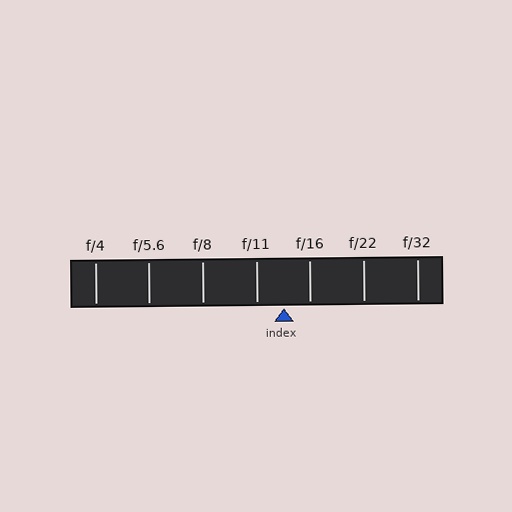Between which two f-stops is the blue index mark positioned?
The index mark is between f/11 and f/16.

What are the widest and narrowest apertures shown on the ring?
The widest aperture shown is f/4 and the narrowest is f/32.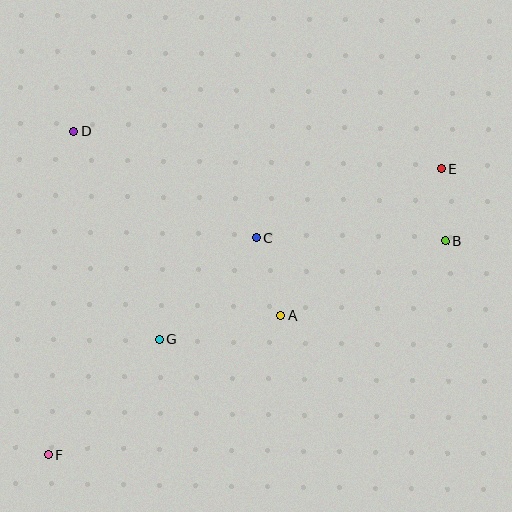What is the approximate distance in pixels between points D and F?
The distance between D and F is approximately 325 pixels.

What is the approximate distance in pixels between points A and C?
The distance between A and C is approximately 82 pixels.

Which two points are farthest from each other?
Points E and F are farthest from each other.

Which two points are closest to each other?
Points B and E are closest to each other.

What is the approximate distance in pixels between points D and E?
The distance between D and E is approximately 370 pixels.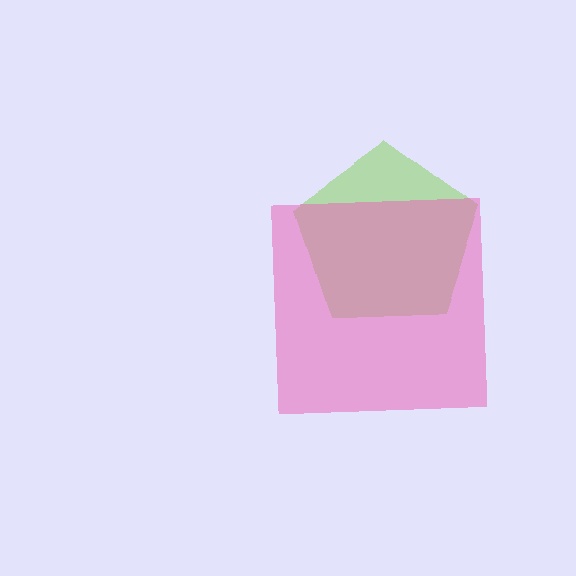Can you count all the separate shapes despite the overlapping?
Yes, there are 2 separate shapes.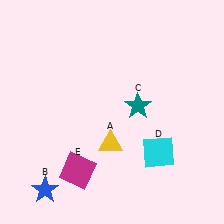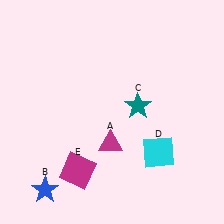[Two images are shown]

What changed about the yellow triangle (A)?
In Image 1, A is yellow. In Image 2, it changed to magenta.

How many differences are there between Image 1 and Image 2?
There is 1 difference between the two images.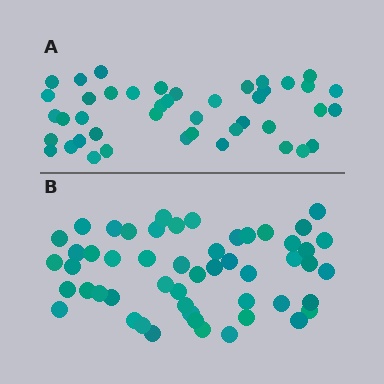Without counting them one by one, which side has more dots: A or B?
Region B (the bottom region) has more dots.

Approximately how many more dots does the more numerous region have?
Region B has roughly 8 or so more dots than region A.